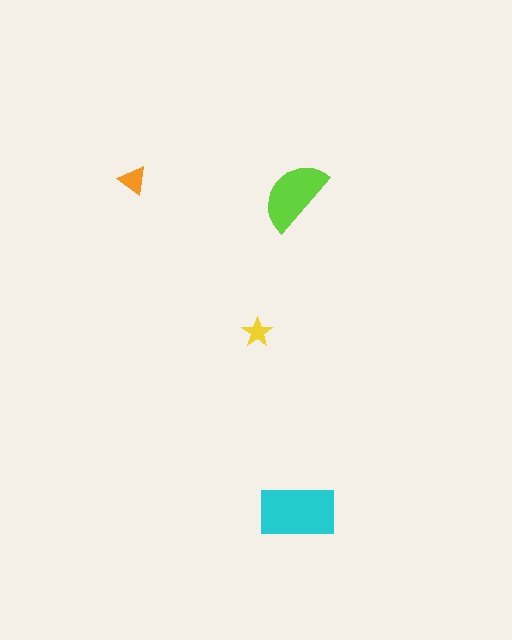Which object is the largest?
The cyan rectangle.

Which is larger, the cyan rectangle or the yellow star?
The cyan rectangle.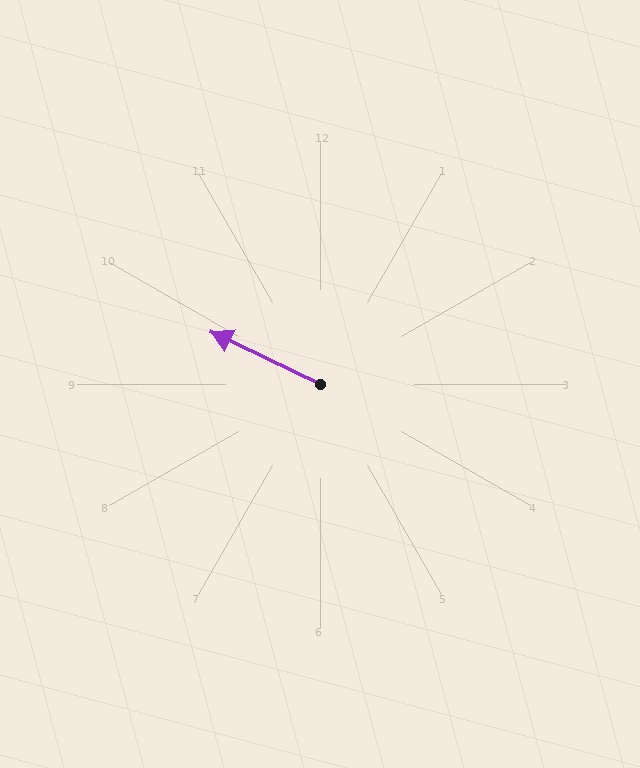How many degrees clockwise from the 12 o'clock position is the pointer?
Approximately 296 degrees.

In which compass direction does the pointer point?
Northwest.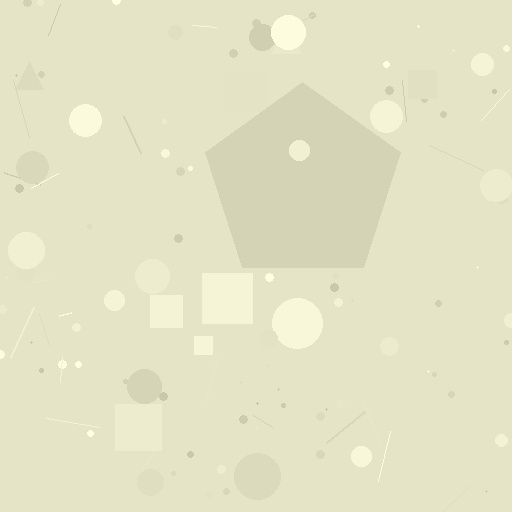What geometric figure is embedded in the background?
A pentagon is embedded in the background.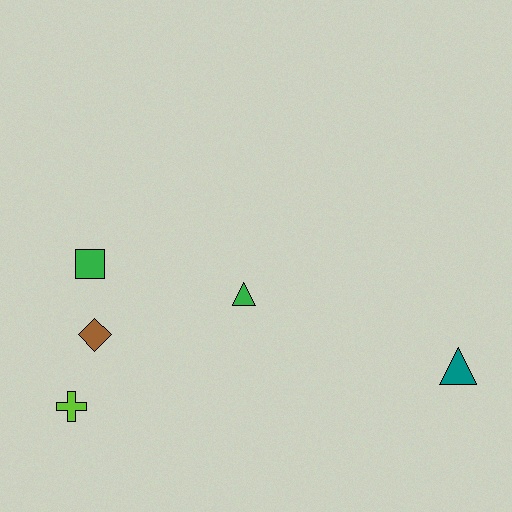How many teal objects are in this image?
There is 1 teal object.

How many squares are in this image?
There is 1 square.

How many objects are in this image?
There are 5 objects.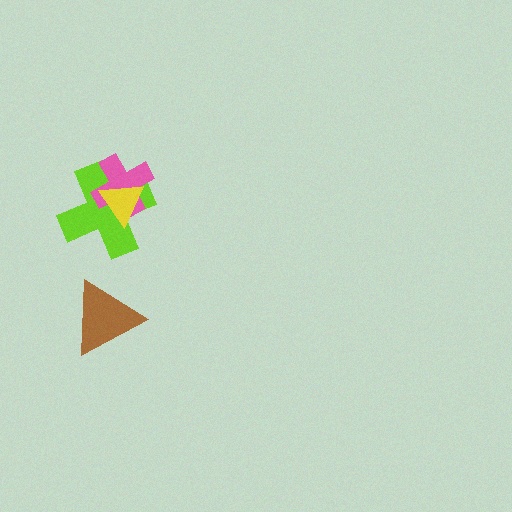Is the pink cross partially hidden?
Yes, it is partially covered by another shape.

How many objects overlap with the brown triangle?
0 objects overlap with the brown triangle.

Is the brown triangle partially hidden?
No, no other shape covers it.